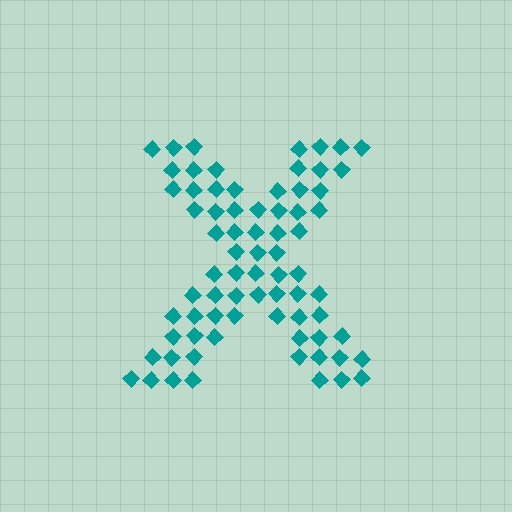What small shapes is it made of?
It is made of small diamonds.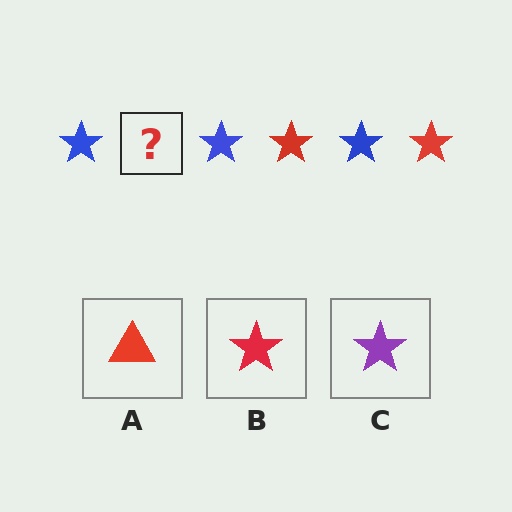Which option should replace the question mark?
Option B.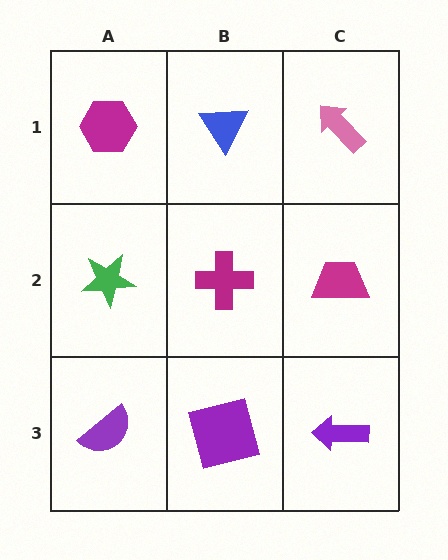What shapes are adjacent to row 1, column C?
A magenta trapezoid (row 2, column C), a blue triangle (row 1, column B).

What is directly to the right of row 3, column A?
A purple square.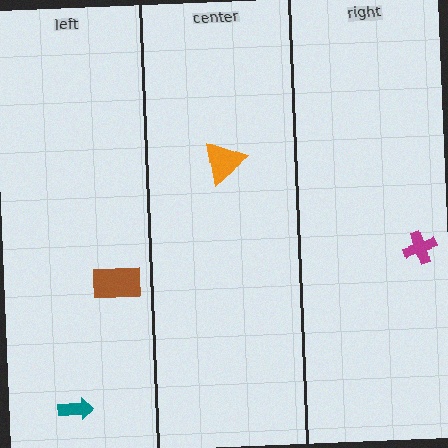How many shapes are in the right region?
1.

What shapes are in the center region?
The orange triangle.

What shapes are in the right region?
The magenta cross.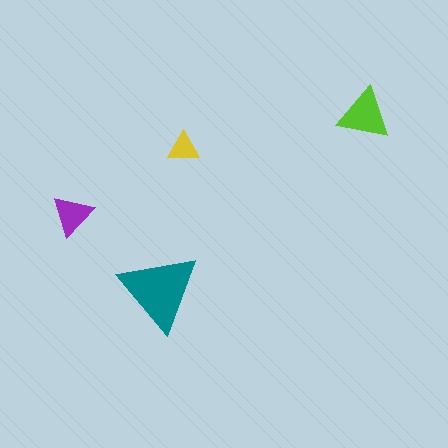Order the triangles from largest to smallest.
the teal one, the lime one, the purple one, the yellow one.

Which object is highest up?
The lime triangle is topmost.